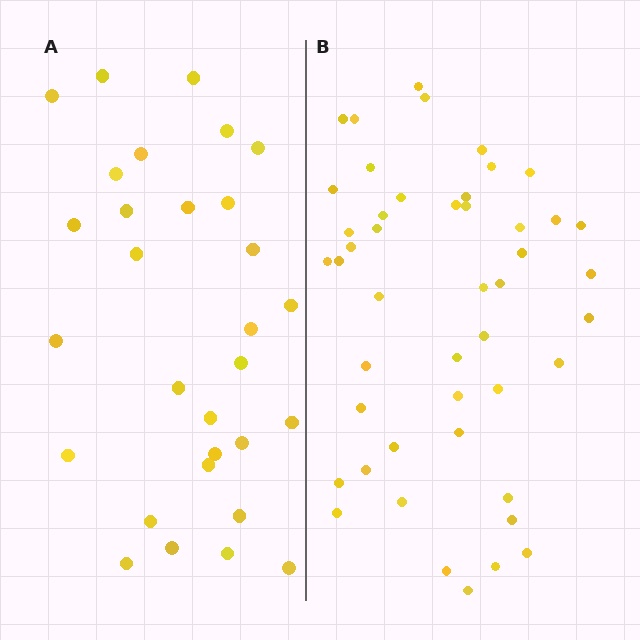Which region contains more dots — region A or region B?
Region B (the right region) has more dots.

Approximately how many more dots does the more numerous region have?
Region B has approximately 15 more dots than region A.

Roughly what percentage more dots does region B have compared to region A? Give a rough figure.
About 55% more.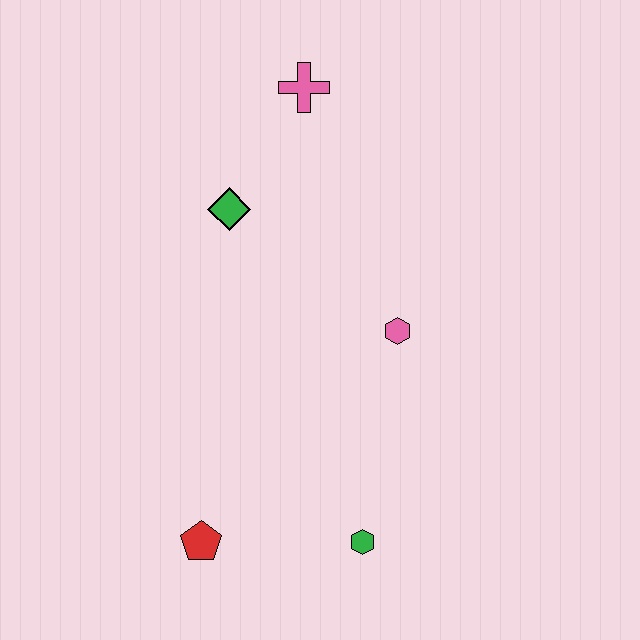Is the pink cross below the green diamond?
No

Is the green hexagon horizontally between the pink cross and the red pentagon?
No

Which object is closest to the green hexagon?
The red pentagon is closest to the green hexagon.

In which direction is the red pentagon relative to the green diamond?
The red pentagon is below the green diamond.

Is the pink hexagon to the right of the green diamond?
Yes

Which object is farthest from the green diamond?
The green hexagon is farthest from the green diamond.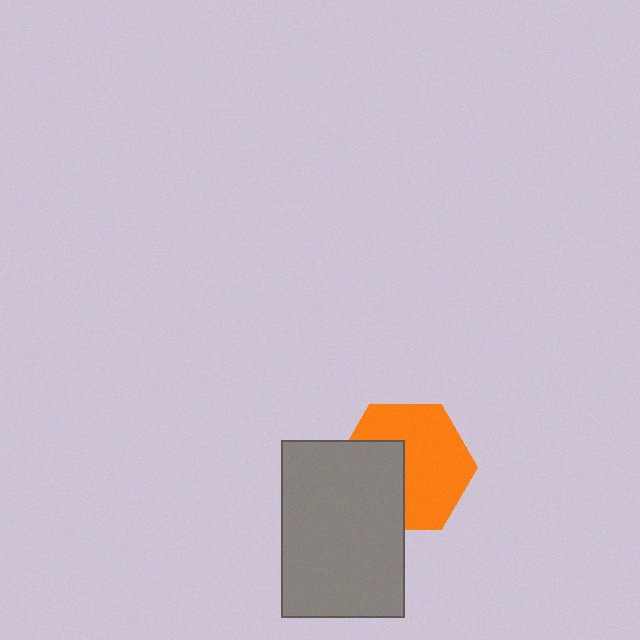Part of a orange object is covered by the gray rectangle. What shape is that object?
It is a hexagon.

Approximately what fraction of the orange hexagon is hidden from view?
Roughly 38% of the orange hexagon is hidden behind the gray rectangle.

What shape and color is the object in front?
The object in front is a gray rectangle.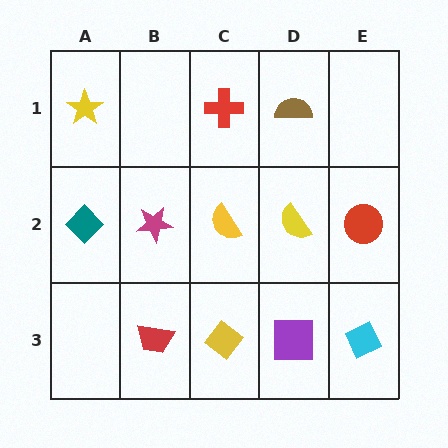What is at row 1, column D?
A brown semicircle.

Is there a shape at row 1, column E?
No, that cell is empty.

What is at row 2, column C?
A yellow semicircle.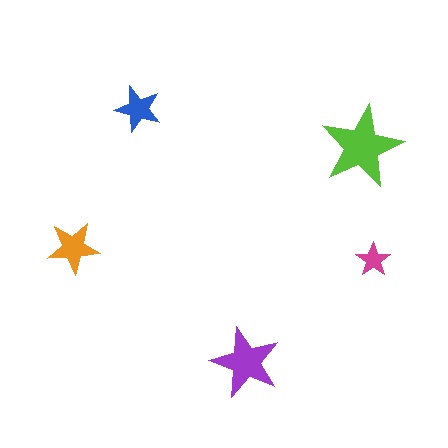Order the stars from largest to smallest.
the lime one, the purple one, the orange one, the blue one, the magenta one.